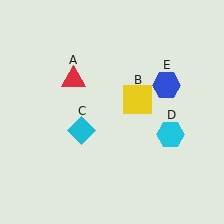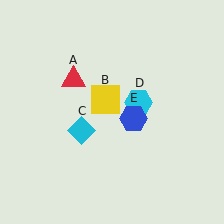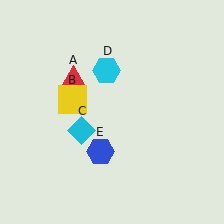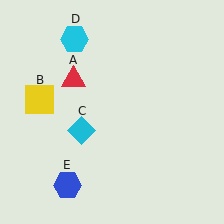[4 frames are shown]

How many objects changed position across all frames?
3 objects changed position: yellow square (object B), cyan hexagon (object D), blue hexagon (object E).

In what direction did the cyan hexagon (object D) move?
The cyan hexagon (object D) moved up and to the left.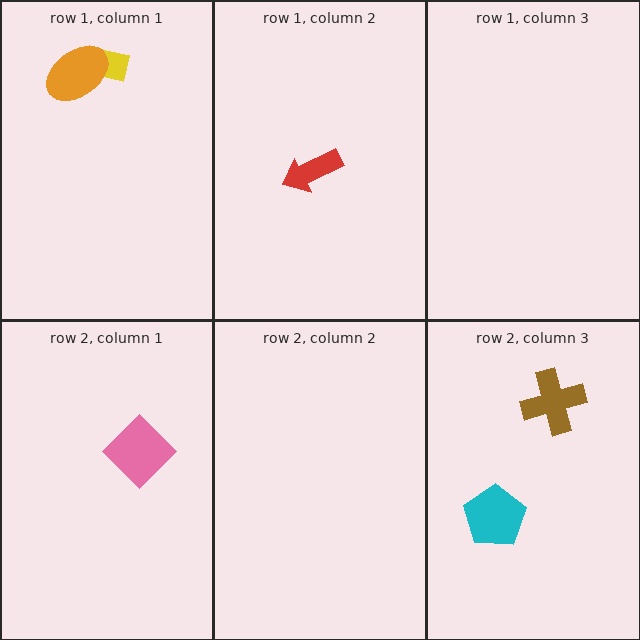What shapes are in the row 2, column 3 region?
The brown cross, the cyan pentagon.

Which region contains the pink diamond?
The row 2, column 1 region.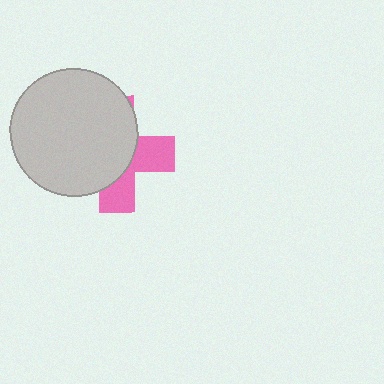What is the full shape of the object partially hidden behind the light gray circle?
The partially hidden object is a pink cross.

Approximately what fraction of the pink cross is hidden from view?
Roughly 62% of the pink cross is hidden behind the light gray circle.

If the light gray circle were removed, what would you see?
You would see the complete pink cross.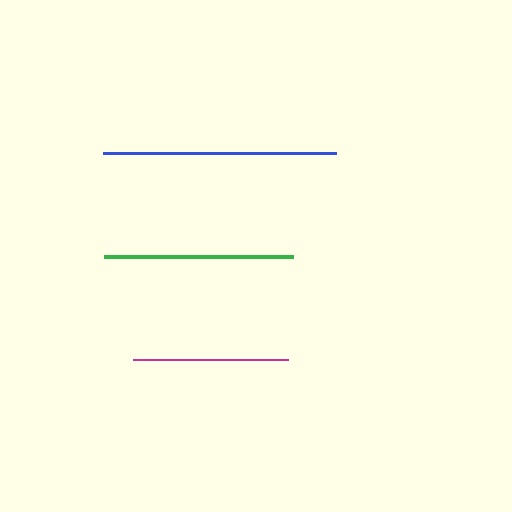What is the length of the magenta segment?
The magenta segment is approximately 155 pixels long.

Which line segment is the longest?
The blue line is the longest at approximately 232 pixels.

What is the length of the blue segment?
The blue segment is approximately 232 pixels long.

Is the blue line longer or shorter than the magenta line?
The blue line is longer than the magenta line.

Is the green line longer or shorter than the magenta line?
The green line is longer than the magenta line.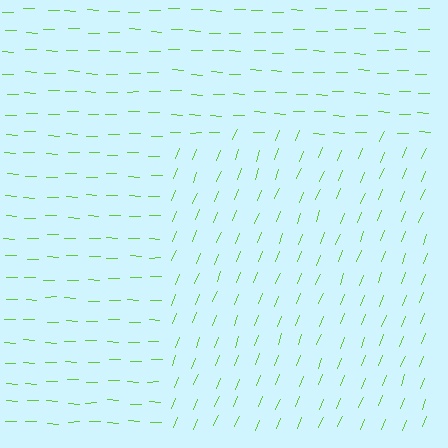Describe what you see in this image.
The image is filled with small lime line segments. A rectangle region in the image has lines oriented differently from the surrounding lines, creating a visible texture boundary.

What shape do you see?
I see a rectangle.